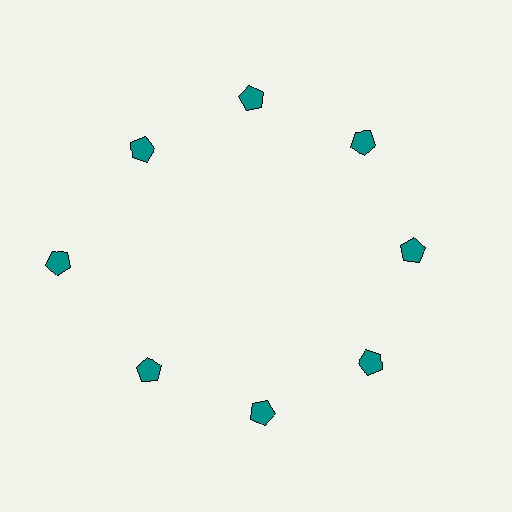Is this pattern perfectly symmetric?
No. The 8 teal pentagons are arranged in a ring, but one element near the 9 o'clock position is pushed outward from the center, breaking the 8-fold rotational symmetry.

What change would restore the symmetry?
The symmetry would be restored by moving it inward, back onto the ring so that all 8 pentagons sit at equal angles and equal distance from the center.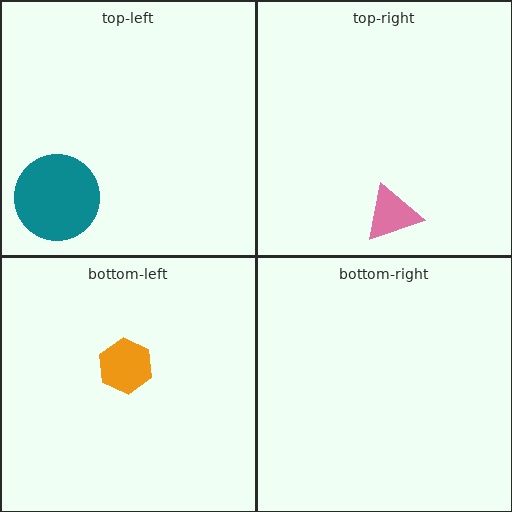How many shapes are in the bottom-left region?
1.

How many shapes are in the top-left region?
1.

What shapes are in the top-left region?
The teal circle.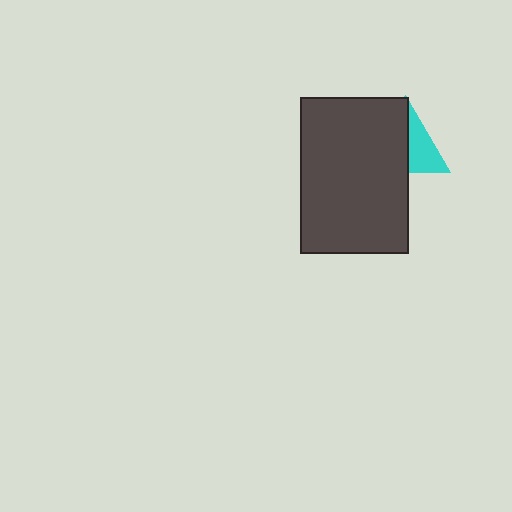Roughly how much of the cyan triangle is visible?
A small part of it is visible (roughly 42%).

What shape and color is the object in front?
The object in front is a dark gray rectangle.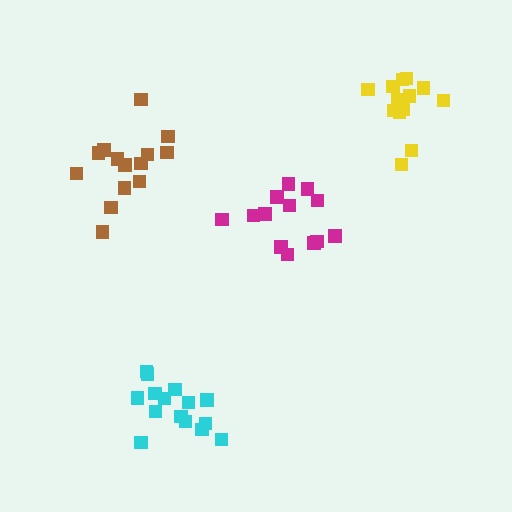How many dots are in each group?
Group 1: 13 dots, Group 2: 14 dots, Group 3: 15 dots, Group 4: 13 dots (55 total).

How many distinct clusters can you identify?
There are 4 distinct clusters.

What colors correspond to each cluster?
The clusters are colored: magenta, brown, cyan, yellow.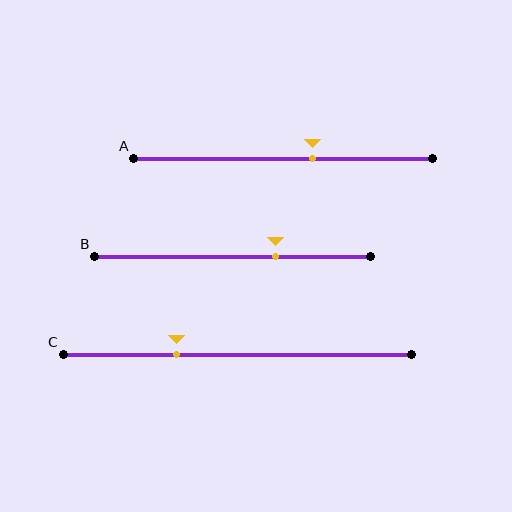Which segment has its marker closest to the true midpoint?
Segment A has its marker closest to the true midpoint.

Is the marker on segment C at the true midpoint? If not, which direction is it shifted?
No, the marker on segment C is shifted to the left by about 17% of the segment length.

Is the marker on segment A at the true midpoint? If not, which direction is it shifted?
No, the marker on segment A is shifted to the right by about 10% of the segment length.